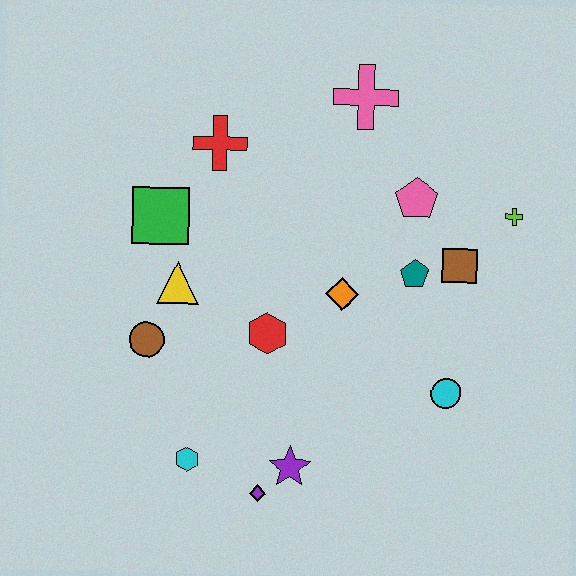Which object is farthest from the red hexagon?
The lime cross is farthest from the red hexagon.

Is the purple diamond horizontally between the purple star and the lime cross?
No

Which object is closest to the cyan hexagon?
The purple diamond is closest to the cyan hexagon.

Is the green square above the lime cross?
No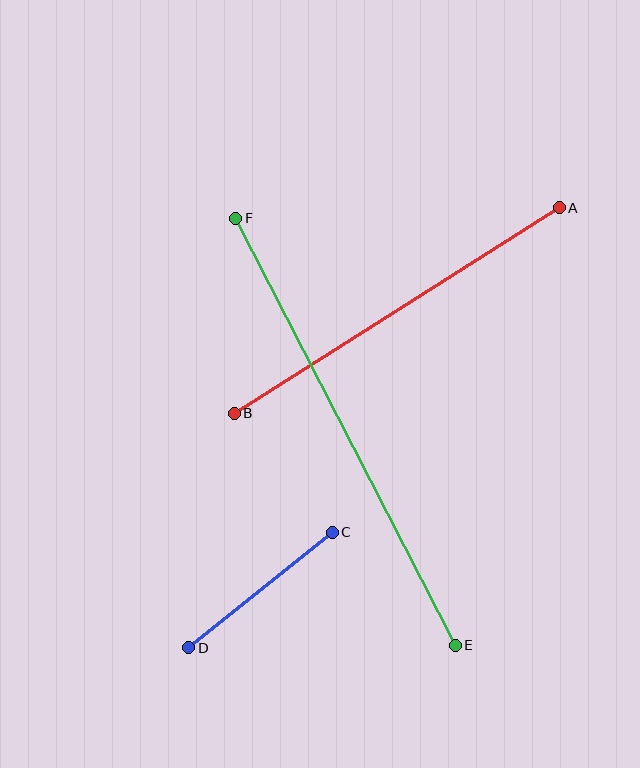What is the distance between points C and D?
The distance is approximately 184 pixels.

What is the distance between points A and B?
The distance is approximately 385 pixels.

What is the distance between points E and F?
The distance is approximately 480 pixels.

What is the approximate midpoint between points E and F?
The midpoint is at approximately (346, 432) pixels.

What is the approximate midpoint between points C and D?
The midpoint is at approximately (261, 590) pixels.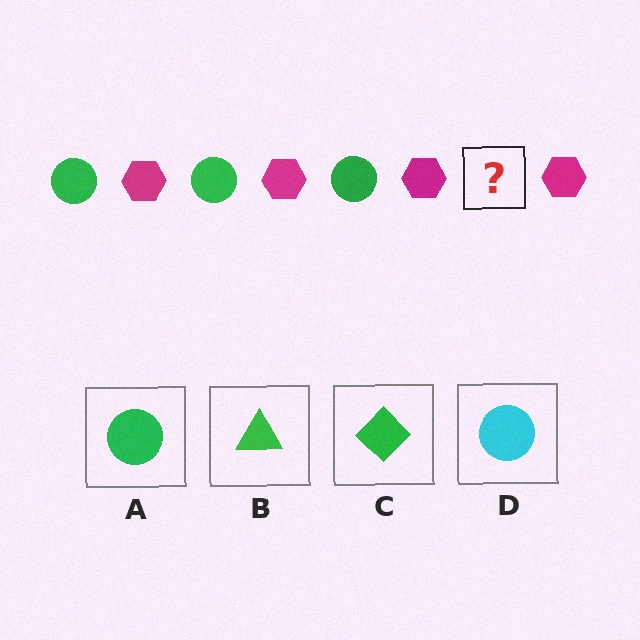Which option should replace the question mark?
Option A.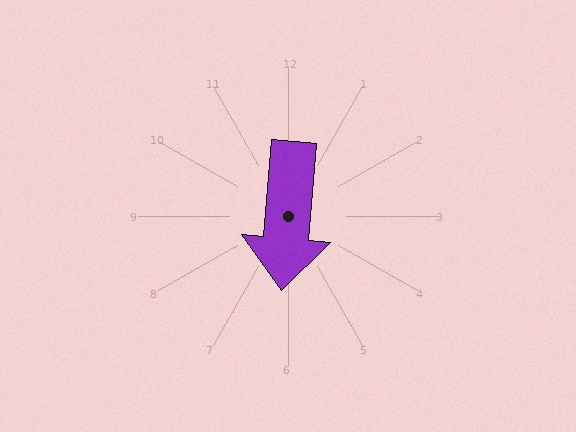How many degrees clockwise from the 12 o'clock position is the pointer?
Approximately 185 degrees.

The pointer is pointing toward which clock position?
Roughly 6 o'clock.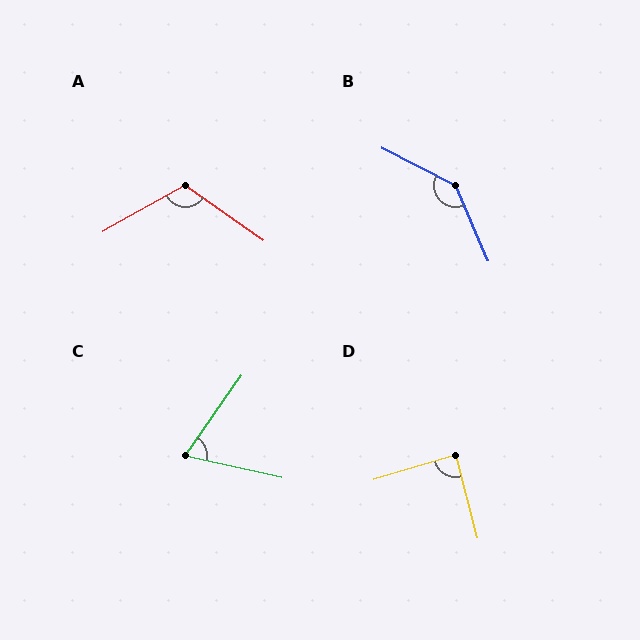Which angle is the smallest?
C, at approximately 67 degrees.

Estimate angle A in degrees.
Approximately 115 degrees.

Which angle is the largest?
B, at approximately 141 degrees.